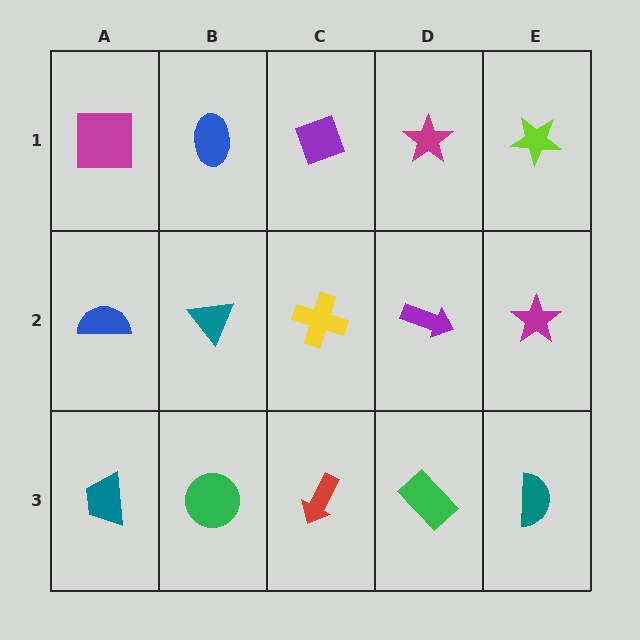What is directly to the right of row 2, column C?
A purple arrow.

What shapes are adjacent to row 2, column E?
A lime star (row 1, column E), a teal semicircle (row 3, column E), a purple arrow (row 2, column D).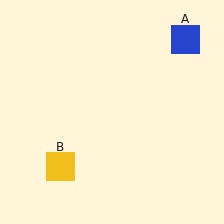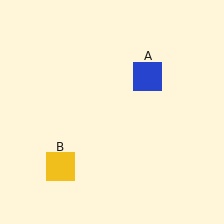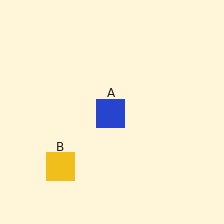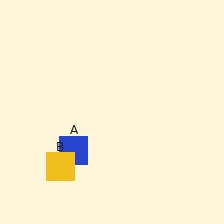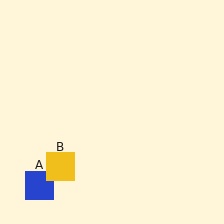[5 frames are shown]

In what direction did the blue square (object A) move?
The blue square (object A) moved down and to the left.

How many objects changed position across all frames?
1 object changed position: blue square (object A).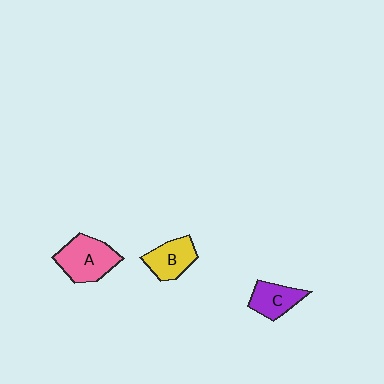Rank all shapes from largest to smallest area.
From largest to smallest: A (pink), B (yellow), C (purple).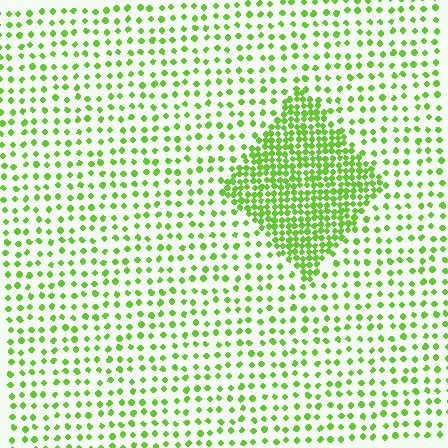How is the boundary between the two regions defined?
The boundary is defined by a change in element density (approximately 2.7x ratio). All elements are the same color, size, and shape.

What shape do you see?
I see a diamond.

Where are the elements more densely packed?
The elements are more densely packed inside the diamond boundary.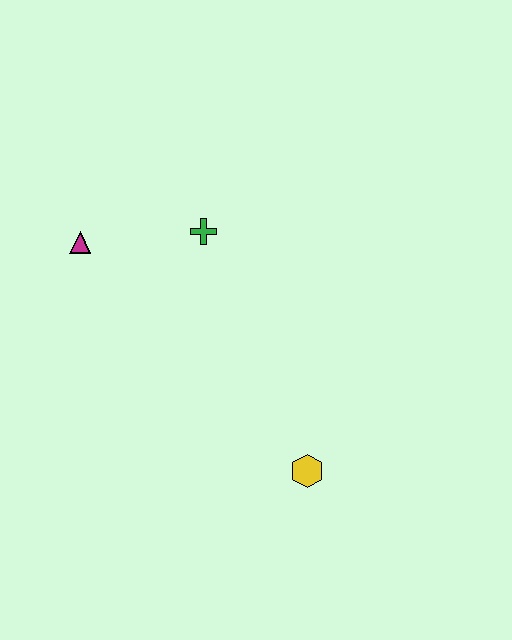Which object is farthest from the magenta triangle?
The yellow hexagon is farthest from the magenta triangle.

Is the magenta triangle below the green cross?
Yes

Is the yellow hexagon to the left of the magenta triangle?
No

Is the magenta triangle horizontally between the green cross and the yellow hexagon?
No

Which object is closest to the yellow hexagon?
The green cross is closest to the yellow hexagon.